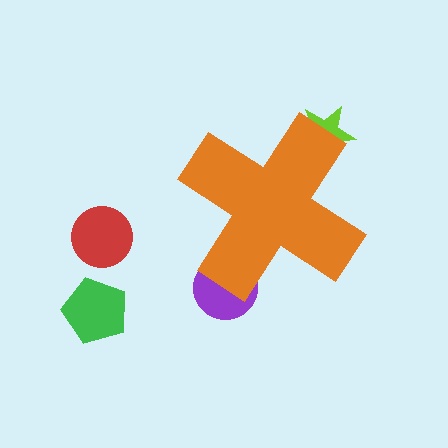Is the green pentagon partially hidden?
No, the green pentagon is fully visible.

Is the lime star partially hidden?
Yes, the lime star is partially hidden behind the orange cross.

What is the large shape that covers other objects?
An orange cross.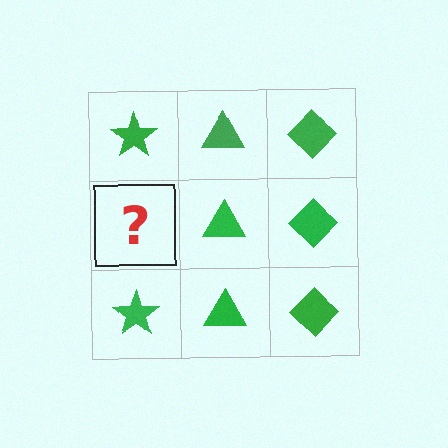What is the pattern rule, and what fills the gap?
The rule is that each column has a consistent shape. The gap should be filled with a green star.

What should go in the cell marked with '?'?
The missing cell should contain a green star.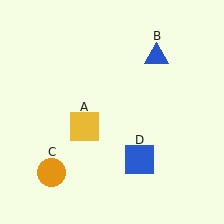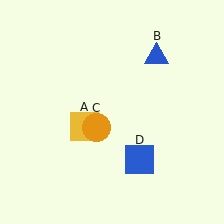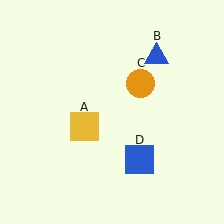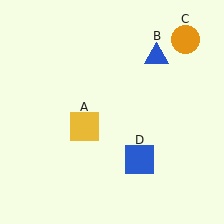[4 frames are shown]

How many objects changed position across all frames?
1 object changed position: orange circle (object C).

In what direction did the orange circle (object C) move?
The orange circle (object C) moved up and to the right.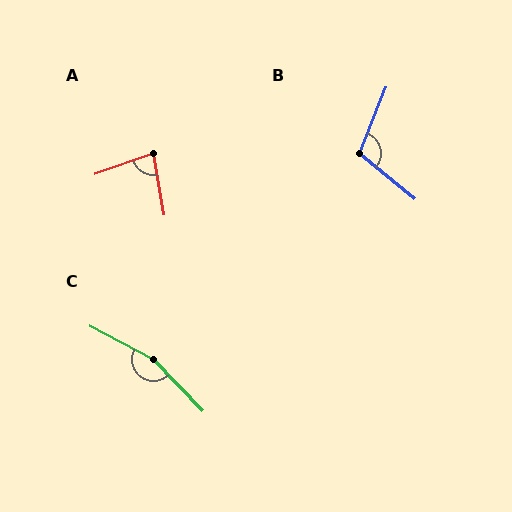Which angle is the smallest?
A, at approximately 80 degrees.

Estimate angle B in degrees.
Approximately 108 degrees.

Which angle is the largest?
C, at approximately 162 degrees.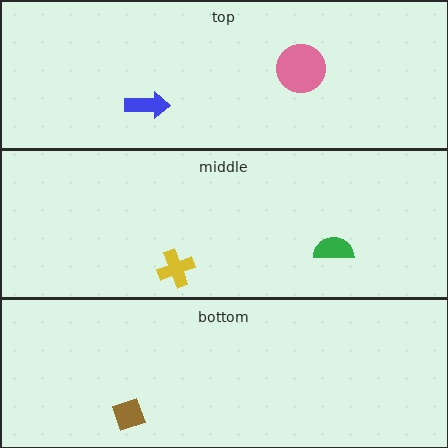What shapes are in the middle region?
The green semicircle, the yellow cross.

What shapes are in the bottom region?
The brown diamond.